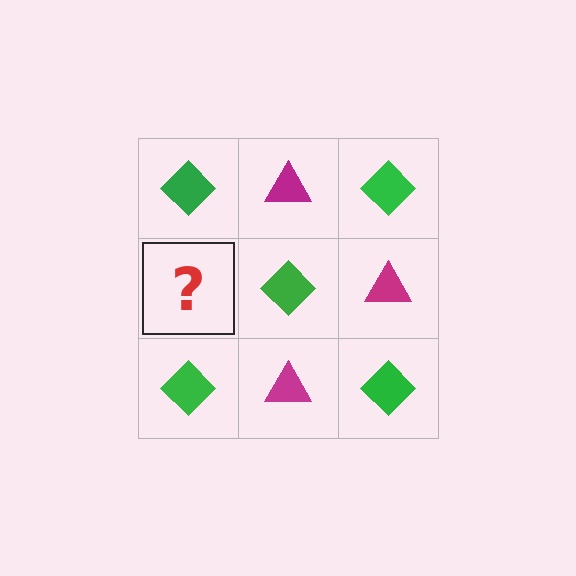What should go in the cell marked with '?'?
The missing cell should contain a magenta triangle.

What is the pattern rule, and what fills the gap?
The rule is that it alternates green diamond and magenta triangle in a checkerboard pattern. The gap should be filled with a magenta triangle.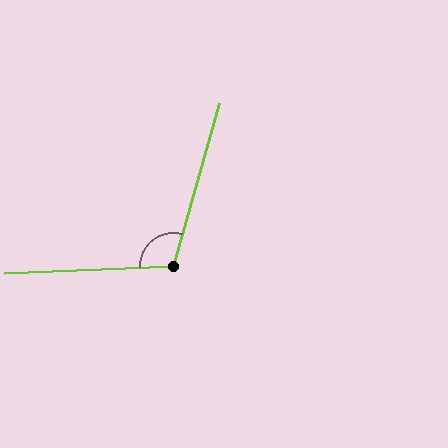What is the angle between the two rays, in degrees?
Approximately 108 degrees.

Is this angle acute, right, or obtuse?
It is obtuse.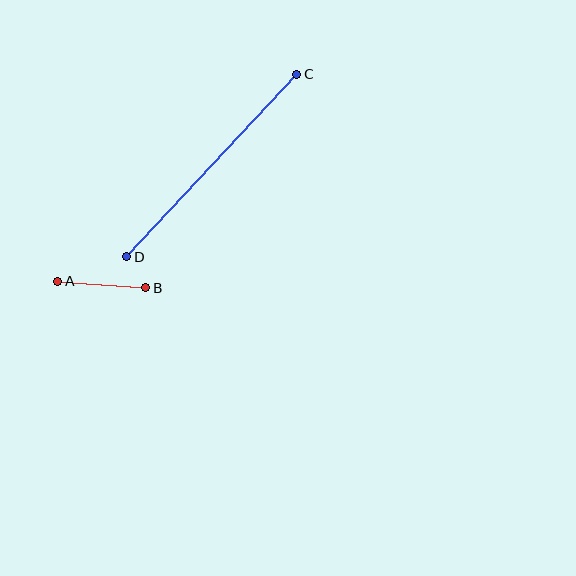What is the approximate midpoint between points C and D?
The midpoint is at approximately (212, 166) pixels.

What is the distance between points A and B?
The distance is approximately 88 pixels.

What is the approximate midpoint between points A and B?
The midpoint is at approximately (102, 285) pixels.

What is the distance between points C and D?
The distance is approximately 249 pixels.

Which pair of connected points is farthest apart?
Points C and D are farthest apart.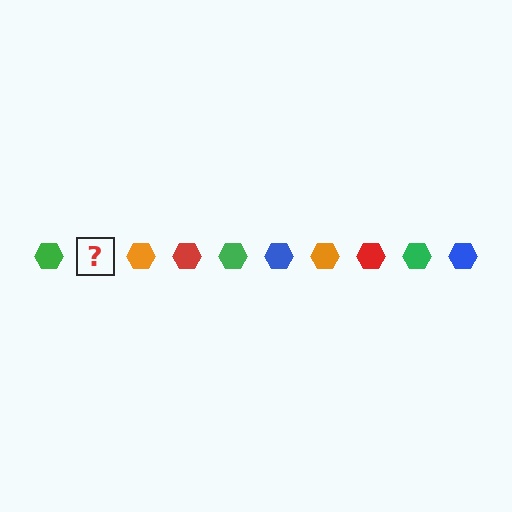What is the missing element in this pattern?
The missing element is a blue hexagon.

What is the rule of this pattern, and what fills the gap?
The rule is that the pattern cycles through green, blue, orange, red hexagons. The gap should be filled with a blue hexagon.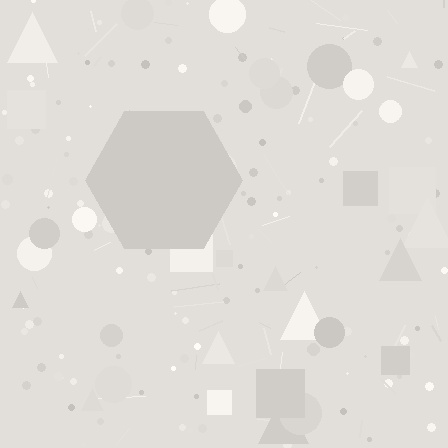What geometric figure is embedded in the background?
A hexagon is embedded in the background.